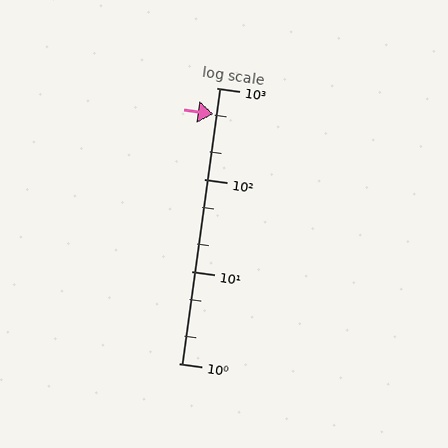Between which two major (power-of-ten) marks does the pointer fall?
The pointer is between 100 and 1000.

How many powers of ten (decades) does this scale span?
The scale spans 3 decades, from 1 to 1000.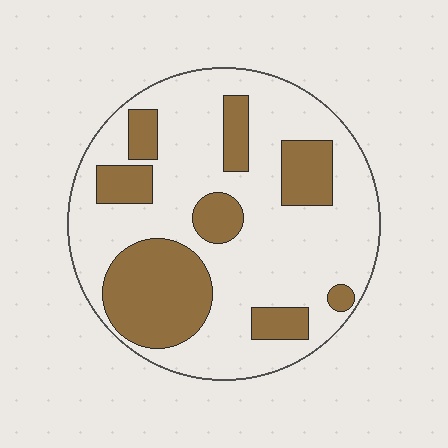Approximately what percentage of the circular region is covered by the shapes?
Approximately 30%.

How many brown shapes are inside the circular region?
8.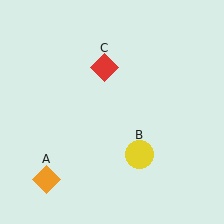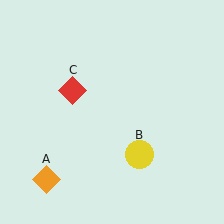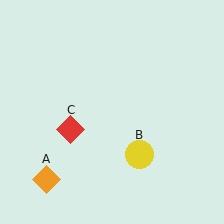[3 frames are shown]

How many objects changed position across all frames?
1 object changed position: red diamond (object C).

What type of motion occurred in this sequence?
The red diamond (object C) rotated counterclockwise around the center of the scene.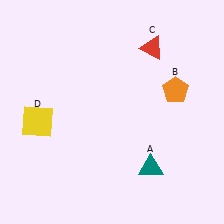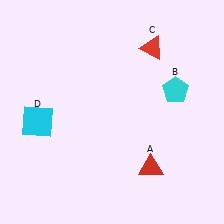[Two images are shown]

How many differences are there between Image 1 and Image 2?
There are 3 differences between the two images.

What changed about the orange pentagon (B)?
In Image 1, B is orange. In Image 2, it changed to cyan.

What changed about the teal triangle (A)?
In Image 1, A is teal. In Image 2, it changed to red.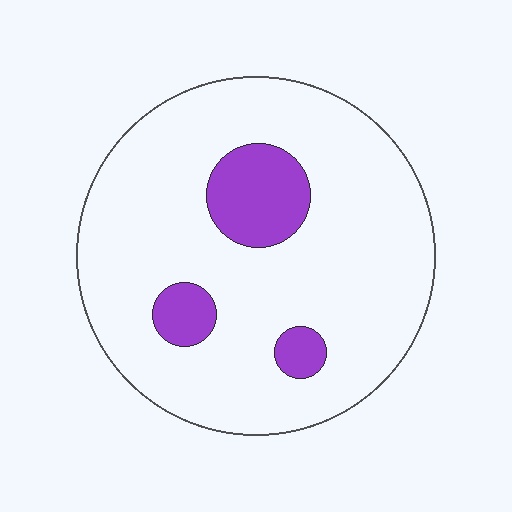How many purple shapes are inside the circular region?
3.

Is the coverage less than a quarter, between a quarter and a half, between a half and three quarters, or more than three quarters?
Less than a quarter.